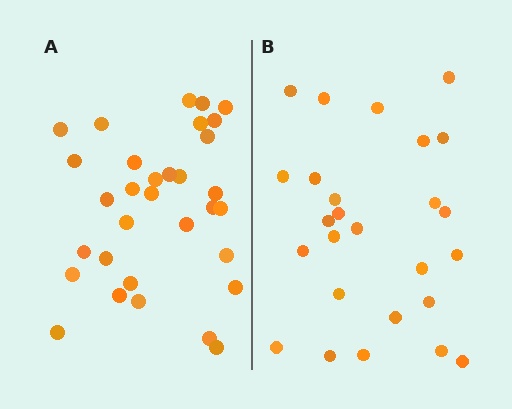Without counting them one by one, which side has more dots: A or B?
Region A (the left region) has more dots.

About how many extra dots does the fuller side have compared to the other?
Region A has about 6 more dots than region B.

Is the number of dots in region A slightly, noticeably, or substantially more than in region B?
Region A has only slightly more — the two regions are fairly close. The ratio is roughly 1.2 to 1.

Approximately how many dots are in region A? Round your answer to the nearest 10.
About 30 dots. (The exact count is 32, which rounds to 30.)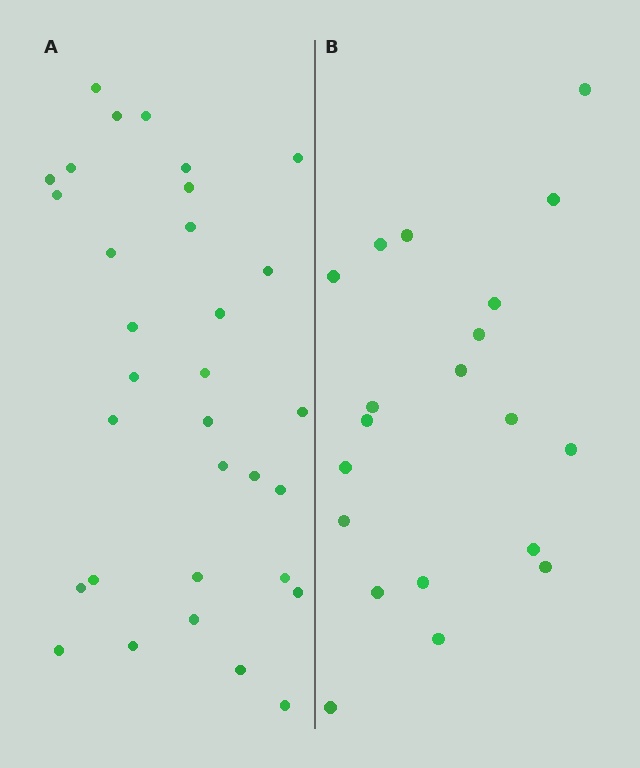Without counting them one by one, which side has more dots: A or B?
Region A (the left region) has more dots.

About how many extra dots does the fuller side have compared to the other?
Region A has roughly 12 or so more dots than region B.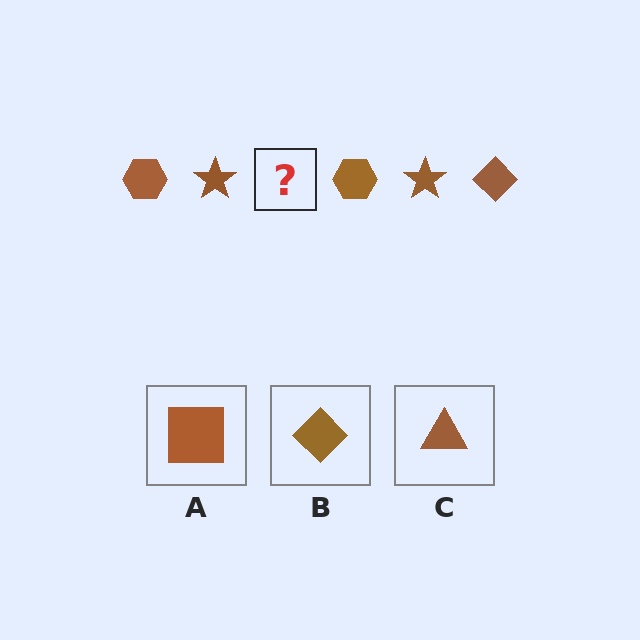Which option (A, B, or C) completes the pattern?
B.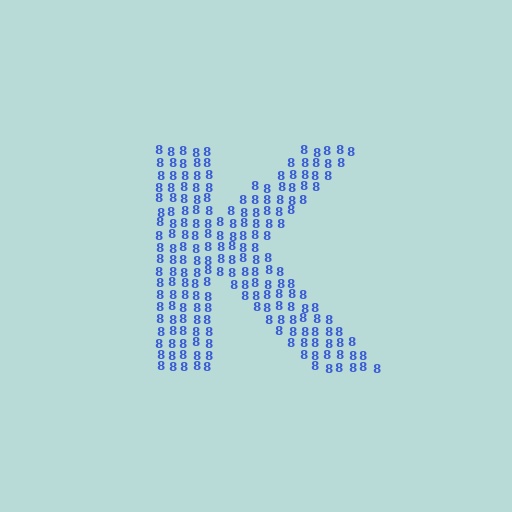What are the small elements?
The small elements are digit 8's.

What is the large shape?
The large shape is the letter K.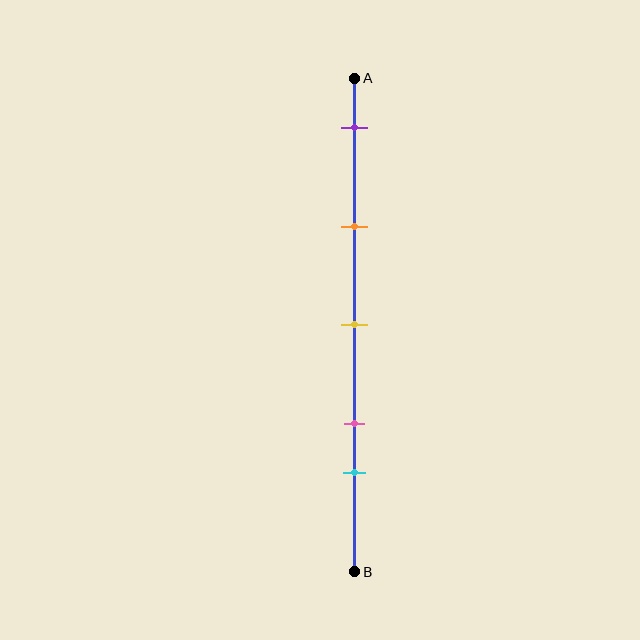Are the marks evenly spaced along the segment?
No, the marks are not evenly spaced.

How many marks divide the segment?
There are 5 marks dividing the segment.